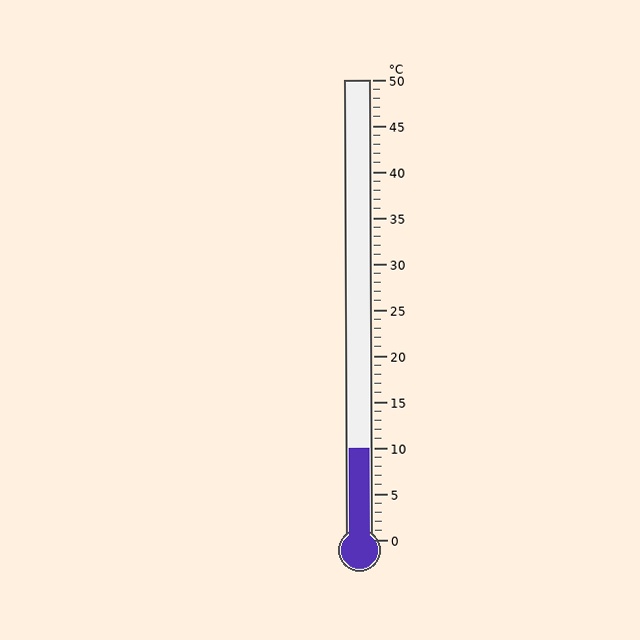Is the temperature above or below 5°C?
The temperature is above 5°C.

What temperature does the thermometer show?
The thermometer shows approximately 10°C.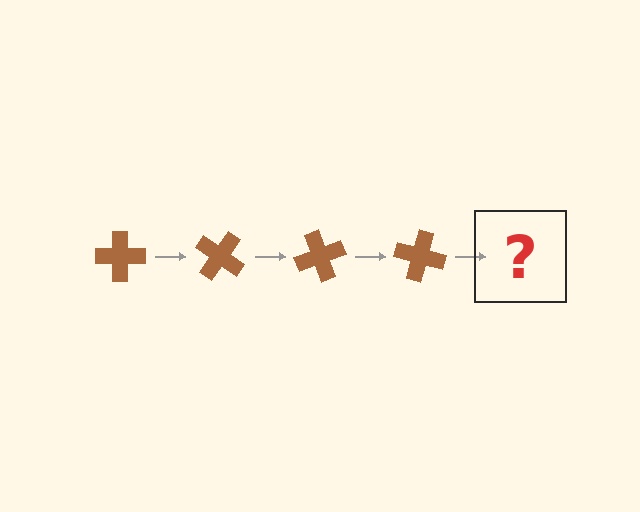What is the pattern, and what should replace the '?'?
The pattern is that the cross rotates 35 degrees each step. The '?' should be a brown cross rotated 140 degrees.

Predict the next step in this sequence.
The next step is a brown cross rotated 140 degrees.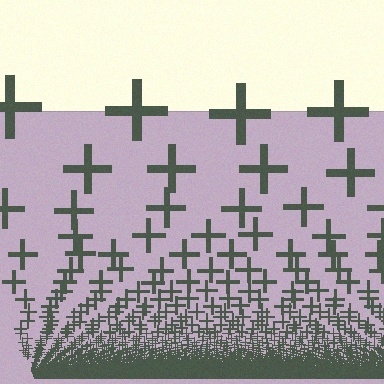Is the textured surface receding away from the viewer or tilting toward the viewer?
The surface appears to tilt toward the viewer. Texture elements get larger and sparser toward the top.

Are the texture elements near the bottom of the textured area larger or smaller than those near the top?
Smaller. The gradient is inverted — elements near the bottom are smaller and denser.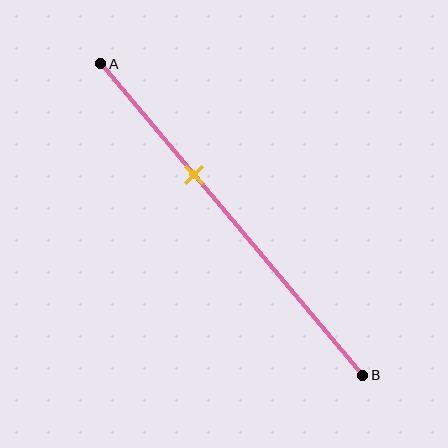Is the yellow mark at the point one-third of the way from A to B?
Yes, the mark is approximately at the one-third point.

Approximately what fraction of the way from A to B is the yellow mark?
The yellow mark is approximately 35% of the way from A to B.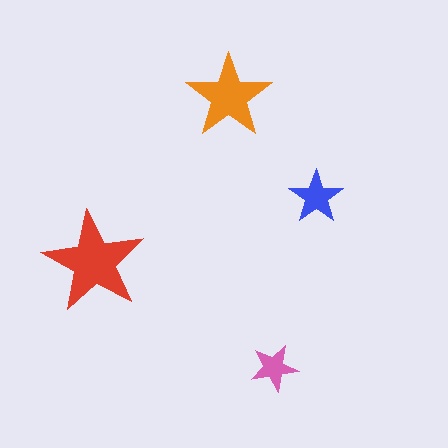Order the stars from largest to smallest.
the red one, the orange one, the blue one, the pink one.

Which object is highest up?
The orange star is topmost.